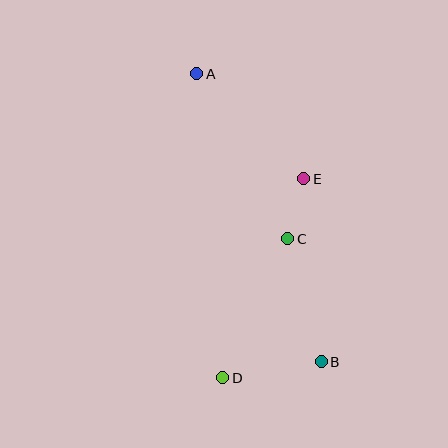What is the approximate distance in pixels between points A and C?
The distance between A and C is approximately 189 pixels.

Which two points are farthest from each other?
Points A and B are farthest from each other.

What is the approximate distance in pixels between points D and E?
The distance between D and E is approximately 215 pixels.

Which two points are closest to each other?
Points C and E are closest to each other.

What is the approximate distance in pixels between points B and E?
The distance between B and E is approximately 184 pixels.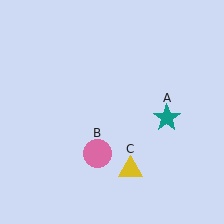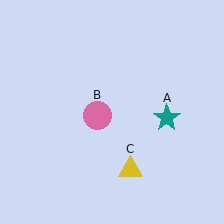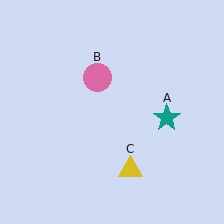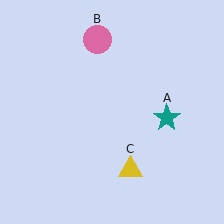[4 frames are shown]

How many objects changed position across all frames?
1 object changed position: pink circle (object B).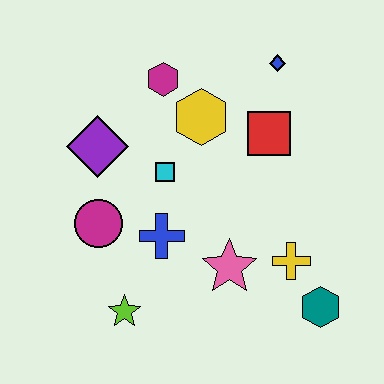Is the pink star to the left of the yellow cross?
Yes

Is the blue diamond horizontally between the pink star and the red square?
No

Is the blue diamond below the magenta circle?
No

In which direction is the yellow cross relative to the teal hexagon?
The yellow cross is above the teal hexagon.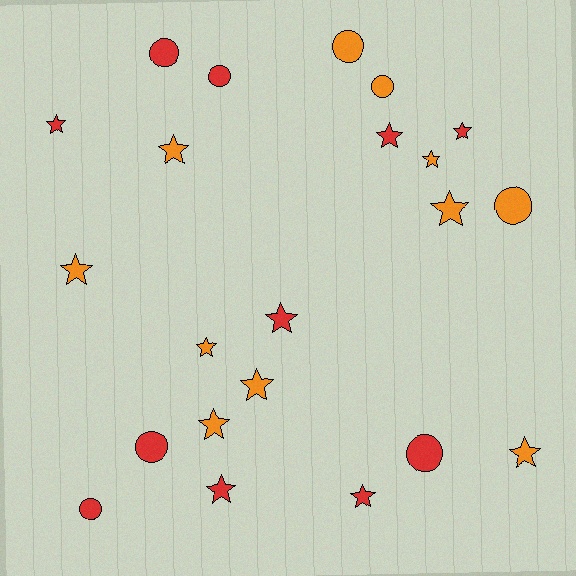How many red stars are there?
There are 6 red stars.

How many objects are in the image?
There are 22 objects.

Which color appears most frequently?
Orange, with 11 objects.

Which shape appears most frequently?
Star, with 14 objects.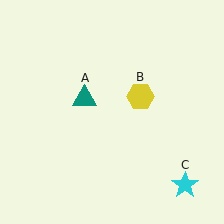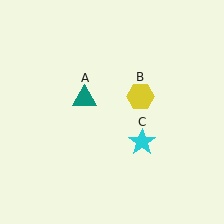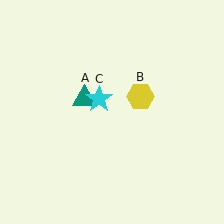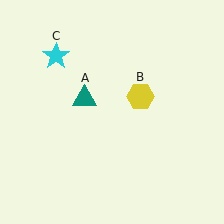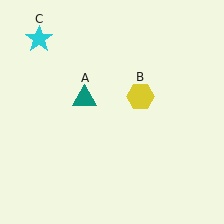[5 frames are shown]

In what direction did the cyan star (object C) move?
The cyan star (object C) moved up and to the left.